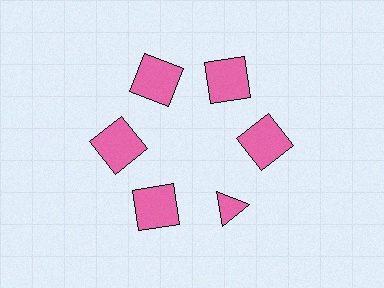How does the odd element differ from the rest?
It has a different shape: triangle instead of square.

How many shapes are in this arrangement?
There are 6 shapes arranged in a ring pattern.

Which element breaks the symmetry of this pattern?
The pink triangle at roughly the 5 o'clock position breaks the symmetry. All other shapes are pink squares.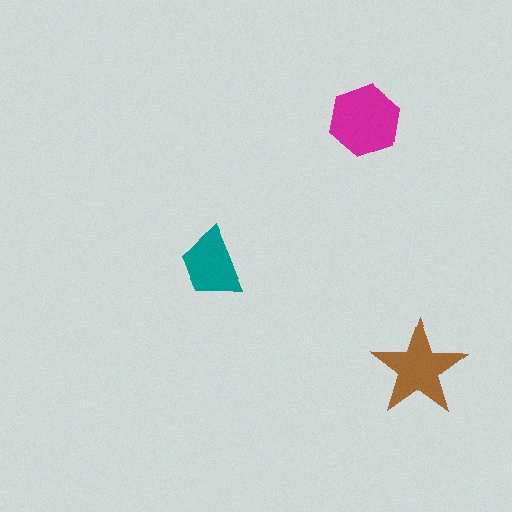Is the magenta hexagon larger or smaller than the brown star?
Larger.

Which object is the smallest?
The teal trapezoid.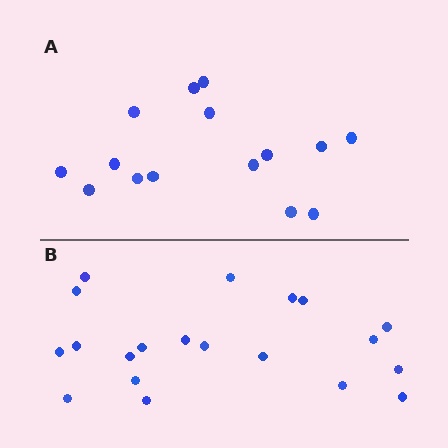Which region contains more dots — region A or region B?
Region B (the bottom region) has more dots.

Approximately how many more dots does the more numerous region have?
Region B has about 5 more dots than region A.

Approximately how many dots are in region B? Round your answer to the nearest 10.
About 20 dots.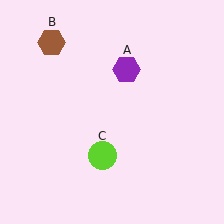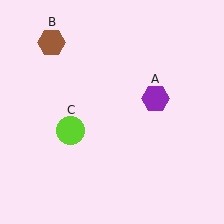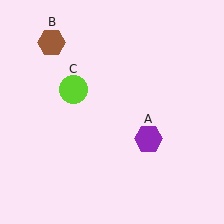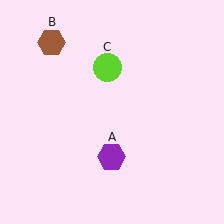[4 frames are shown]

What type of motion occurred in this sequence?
The purple hexagon (object A), lime circle (object C) rotated clockwise around the center of the scene.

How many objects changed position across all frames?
2 objects changed position: purple hexagon (object A), lime circle (object C).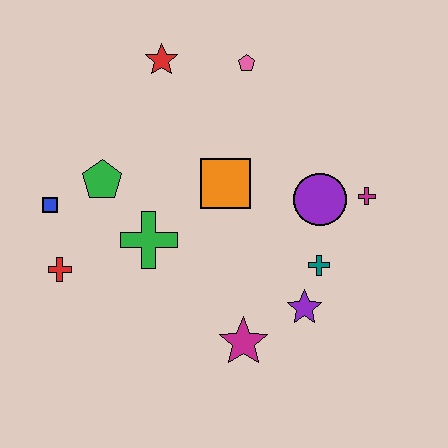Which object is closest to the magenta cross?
The purple circle is closest to the magenta cross.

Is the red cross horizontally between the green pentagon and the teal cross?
No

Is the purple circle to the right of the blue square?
Yes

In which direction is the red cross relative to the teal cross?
The red cross is to the left of the teal cross.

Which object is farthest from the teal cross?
The blue square is farthest from the teal cross.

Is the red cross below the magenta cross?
Yes